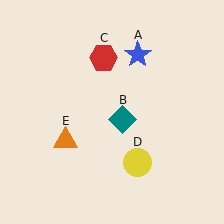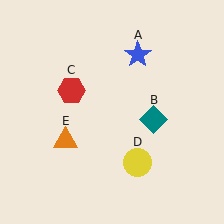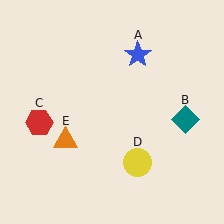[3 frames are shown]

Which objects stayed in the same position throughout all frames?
Blue star (object A) and yellow circle (object D) and orange triangle (object E) remained stationary.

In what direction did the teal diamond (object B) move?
The teal diamond (object B) moved right.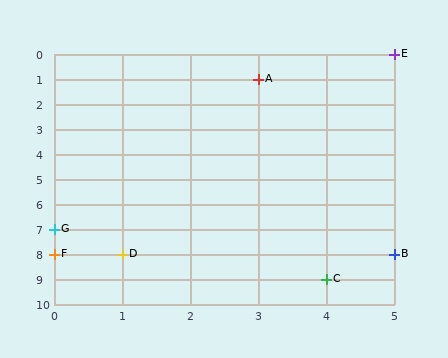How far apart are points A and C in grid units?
Points A and C are 1 column and 8 rows apart (about 8.1 grid units diagonally).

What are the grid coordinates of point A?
Point A is at grid coordinates (3, 1).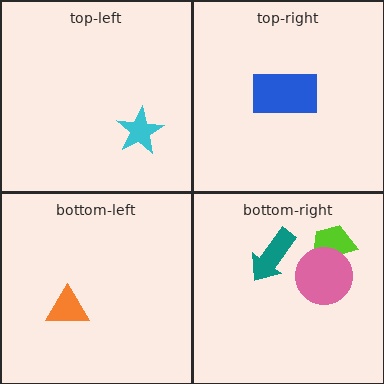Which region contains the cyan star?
The top-left region.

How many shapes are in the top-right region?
1.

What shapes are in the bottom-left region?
The orange triangle.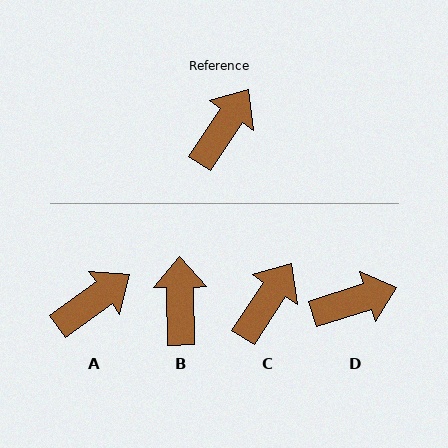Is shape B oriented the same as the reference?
No, it is off by about 34 degrees.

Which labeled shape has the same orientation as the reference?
C.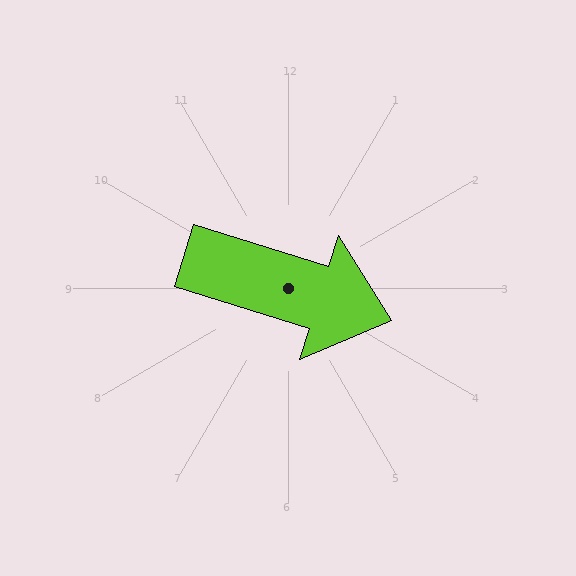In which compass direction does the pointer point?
East.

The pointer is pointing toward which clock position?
Roughly 4 o'clock.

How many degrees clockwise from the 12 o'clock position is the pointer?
Approximately 107 degrees.